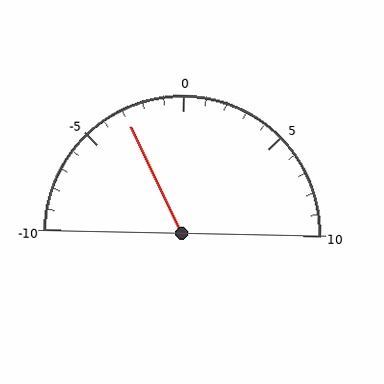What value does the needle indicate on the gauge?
The needle indicates approximately -3.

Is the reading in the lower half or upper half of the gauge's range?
The reading is in the lower half of the range (-10 to 10).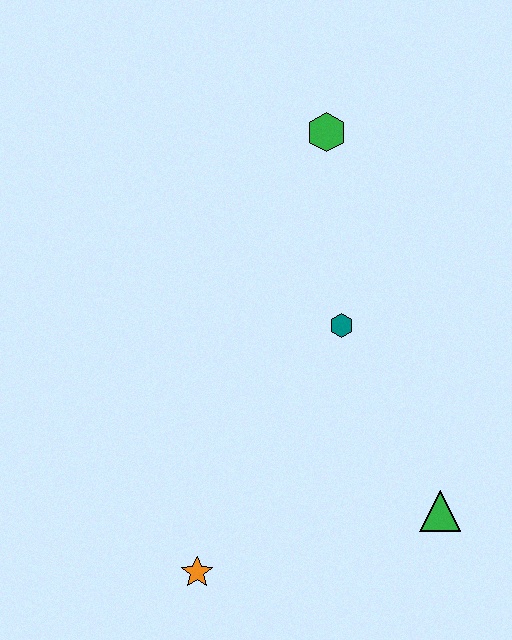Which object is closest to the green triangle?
The teal hexagon is closest to the green triangle.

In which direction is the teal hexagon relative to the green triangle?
The teal hexagon is above the green triangle.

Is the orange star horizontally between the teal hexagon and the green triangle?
No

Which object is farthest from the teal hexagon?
The orange star is farthest from the teal hexagon.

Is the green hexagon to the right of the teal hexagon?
No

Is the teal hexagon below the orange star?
No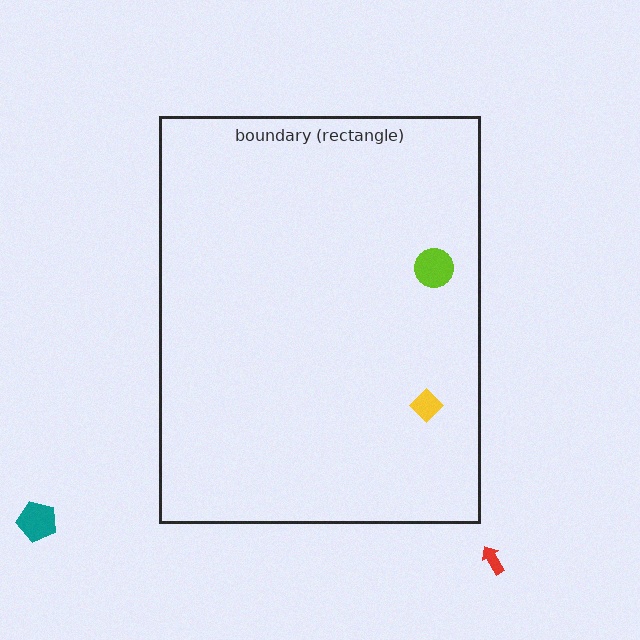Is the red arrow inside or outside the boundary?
Outside.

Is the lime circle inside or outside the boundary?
Inside.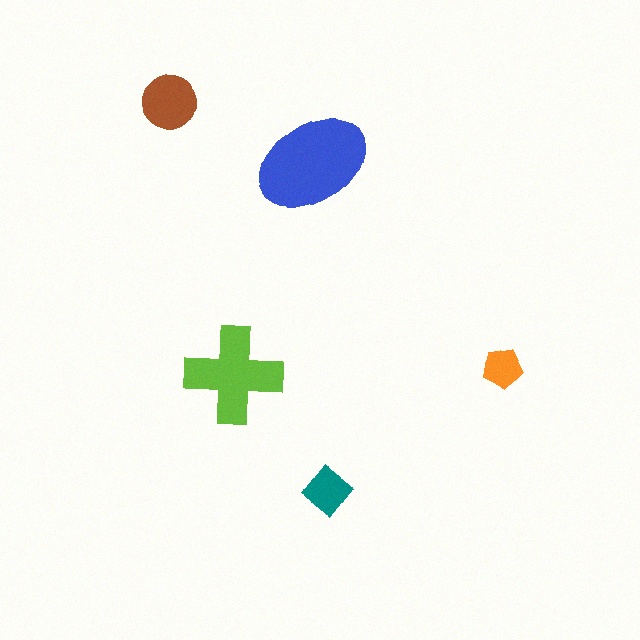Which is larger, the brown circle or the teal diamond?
The brown circle.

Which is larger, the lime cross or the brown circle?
The lime cross.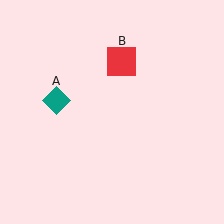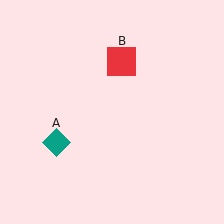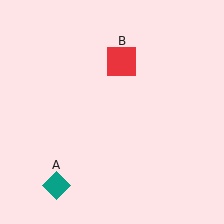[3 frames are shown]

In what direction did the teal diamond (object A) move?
The teal diamond (object A) moved down.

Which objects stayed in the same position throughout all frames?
Red square (object B) remained stationary.